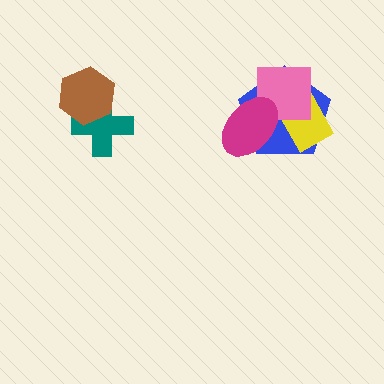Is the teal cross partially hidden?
Yes, it is partially covered by another shape.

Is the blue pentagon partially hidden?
Yes, it is partially covered by another shape.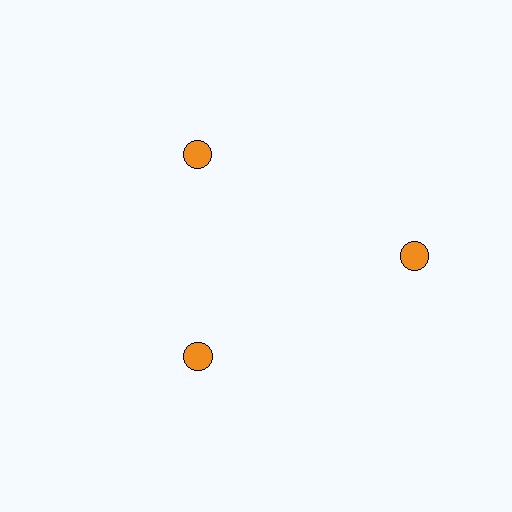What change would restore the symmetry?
The symmetry would be restored by moving it inward, back onto the ring so that all 3 circles sit at equal angles and equal distance from the center.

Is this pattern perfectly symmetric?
No. The 3 orange circles are arranged in a ring, but one element near the 3 o'clock position is pushed outward from the center, breaking the 3-fold rotational symmetry.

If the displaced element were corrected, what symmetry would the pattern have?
It would have 3-fold rotational symmetry — the pattern would map onto itself every 120 degrees.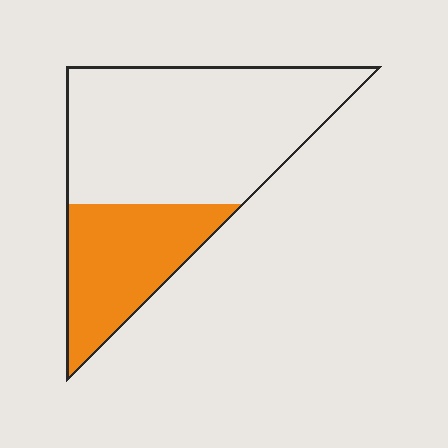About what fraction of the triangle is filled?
About one third (1/3).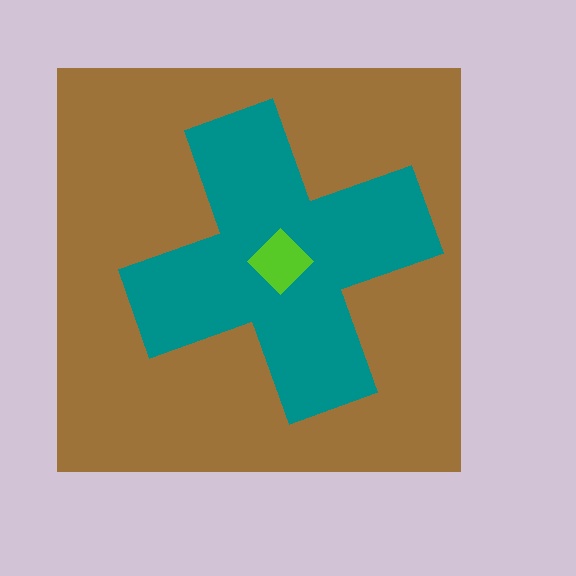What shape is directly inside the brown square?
The teal cross.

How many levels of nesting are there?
3.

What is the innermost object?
The lime diamond.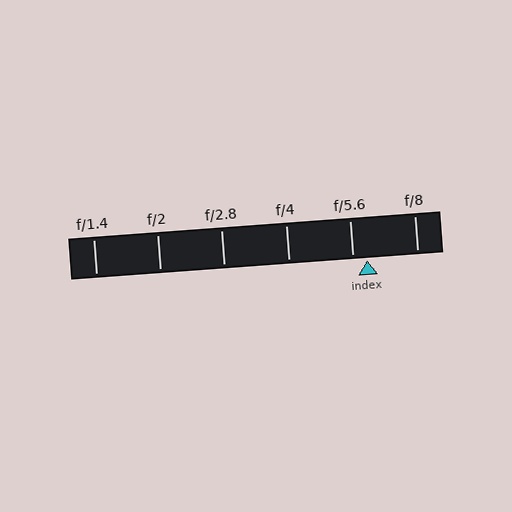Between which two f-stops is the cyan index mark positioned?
The index mark is between f/5.6 and f/8.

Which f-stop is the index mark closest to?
The index mark is closest to f/5.6.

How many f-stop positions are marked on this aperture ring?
There are 6 f-stop positions marked.